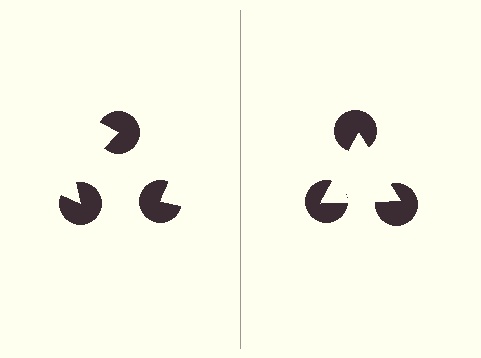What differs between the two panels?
The pac-man discs are positioned identically on both sides; only the wedge orientations differ. On the right they align to a triangle; on the left they are misaligned.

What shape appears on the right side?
An illusory triangle.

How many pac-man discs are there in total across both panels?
6 — 3 on each side.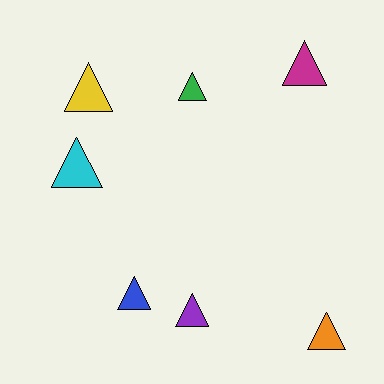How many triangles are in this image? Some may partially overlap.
There are 7 triangles.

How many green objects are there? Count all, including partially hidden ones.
There is 1 green object.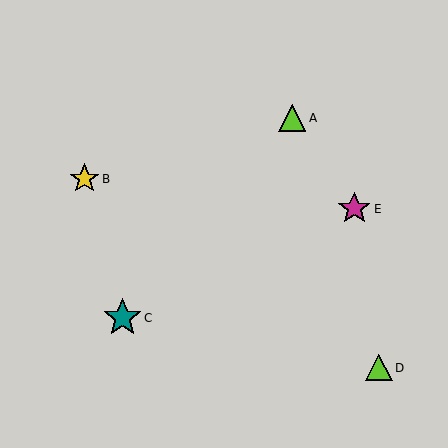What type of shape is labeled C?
Shape C is a teal star.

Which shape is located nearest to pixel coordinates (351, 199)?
The magenta star (labeled E) at (354, 209) is nearest to that location.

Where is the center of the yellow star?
The center of the yellow star is at (85, 179).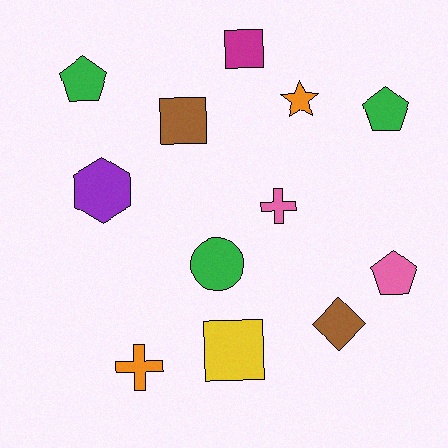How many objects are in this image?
There are 12 objects.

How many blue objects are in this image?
There are no blue objects.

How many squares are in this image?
There are 3 squares.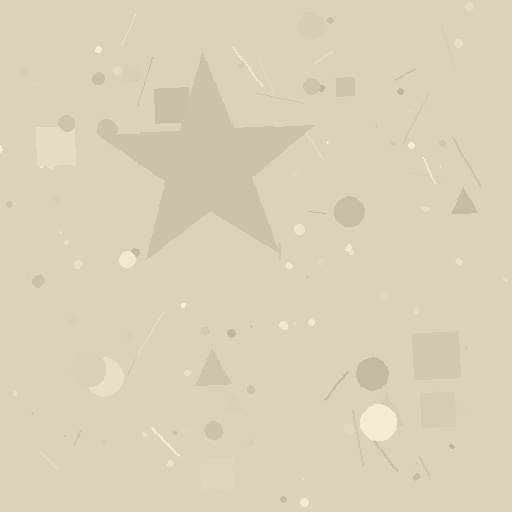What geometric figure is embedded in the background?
A star is embedded in the background.